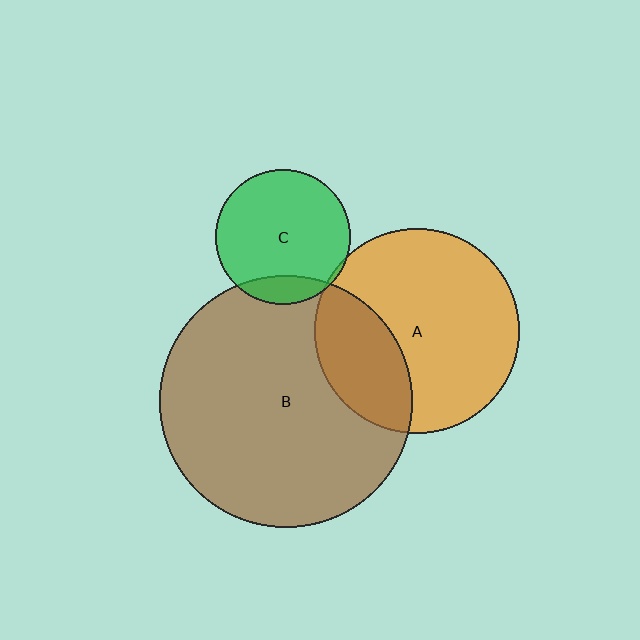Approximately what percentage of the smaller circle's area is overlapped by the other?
Approximately 5%.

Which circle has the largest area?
Circle B (brown).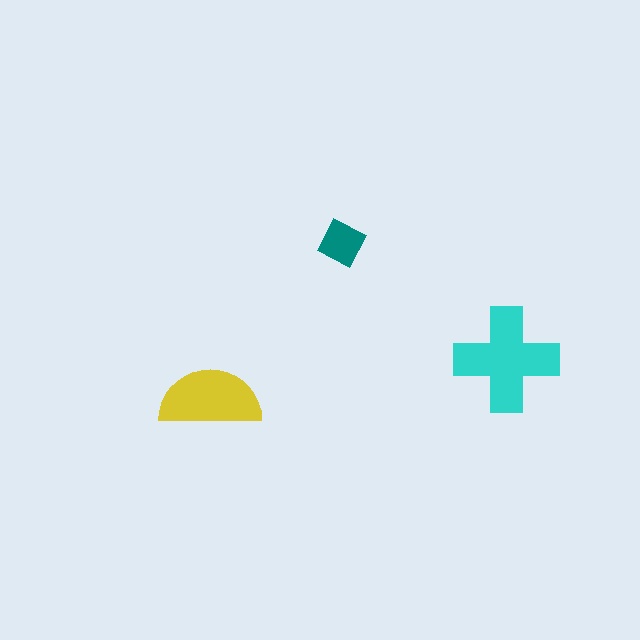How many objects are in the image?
There are 3 objects in the image.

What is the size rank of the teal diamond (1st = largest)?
3rd.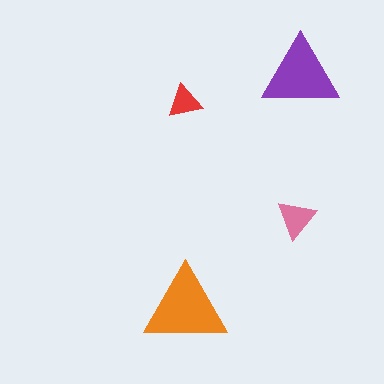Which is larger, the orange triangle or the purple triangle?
The orange one.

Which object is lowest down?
The orange triangle is bottommost.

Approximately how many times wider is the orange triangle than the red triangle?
About 2.5 times wider.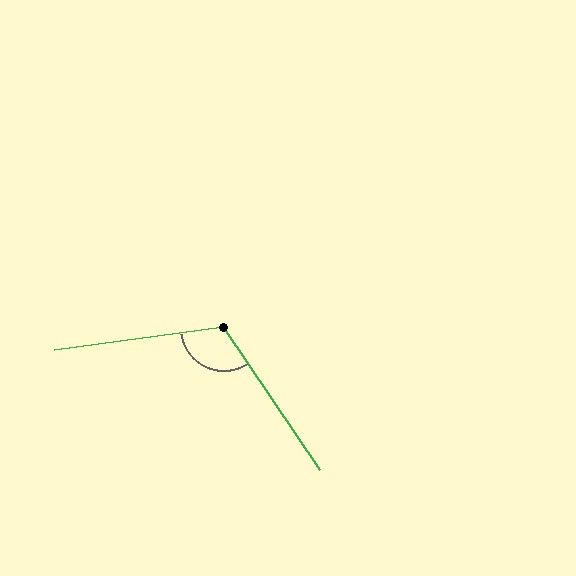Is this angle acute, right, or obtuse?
It is obtuse.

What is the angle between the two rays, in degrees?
Approximately 116 degrees.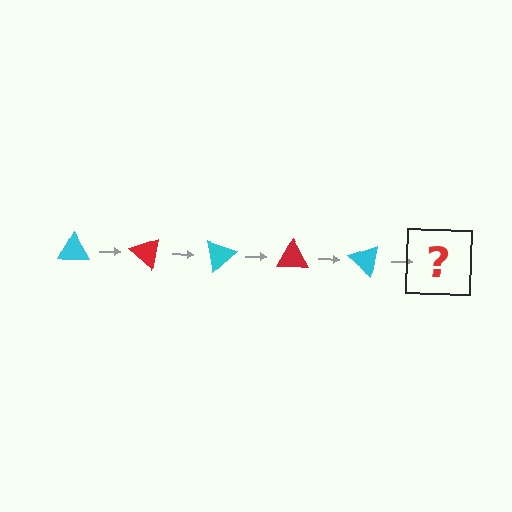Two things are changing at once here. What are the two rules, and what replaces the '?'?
The two rules are that it rotates 40 degrees each step and the color cycles through cyan and red. The '?' should be a red triangle, rotated 200 degrees from the start.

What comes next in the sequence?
The next element should be a red triangle, rotated 200 degrees from the start.